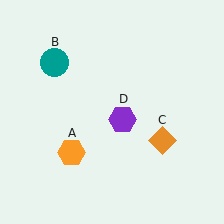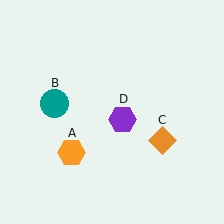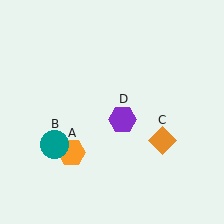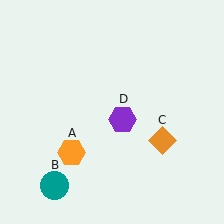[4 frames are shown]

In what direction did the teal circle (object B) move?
The teal circle (object B) moved down.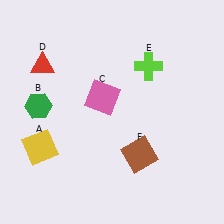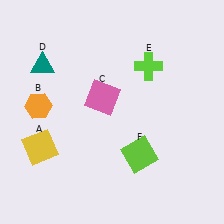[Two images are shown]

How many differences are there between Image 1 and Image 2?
There are 3 differences between the two images.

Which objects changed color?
B changed from green to orange. D changed from red to teal. F changed from brown to lime.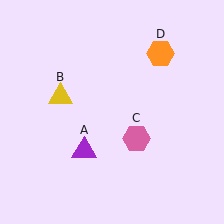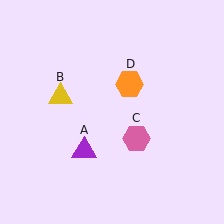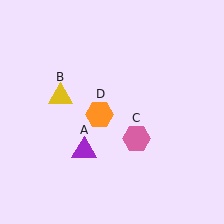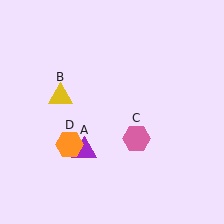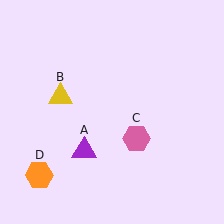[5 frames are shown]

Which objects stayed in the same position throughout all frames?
Purple triangle (object A) and yellow triangle (object B) and pink hexagon (object C) remained stationary.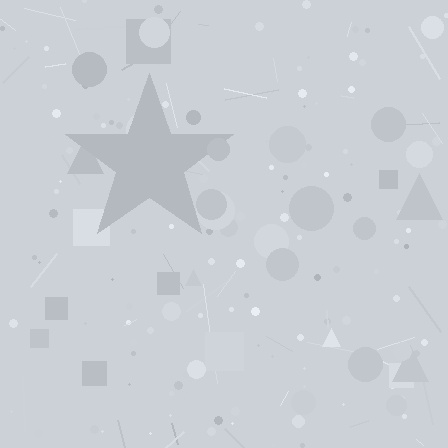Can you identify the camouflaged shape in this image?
The camouflaged shape is a star.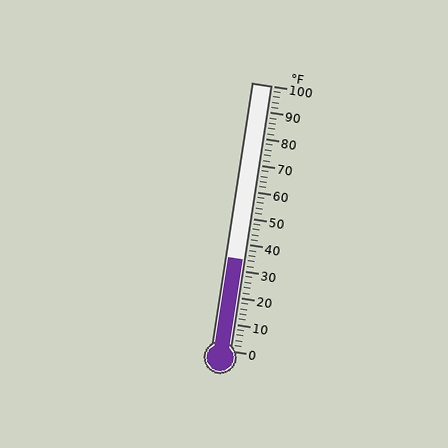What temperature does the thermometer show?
The thermometer shows approximately 34°F.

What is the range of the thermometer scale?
The thermometer scale ranges from 0°F to 100°F.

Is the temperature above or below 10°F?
The temperature is above 10°F.